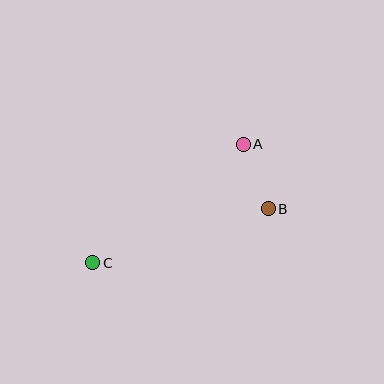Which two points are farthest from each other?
Points A and C are farthest from each other.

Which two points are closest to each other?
Points A and B are closest to each other.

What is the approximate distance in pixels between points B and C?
The distance between B and C is approximately 184 pixels.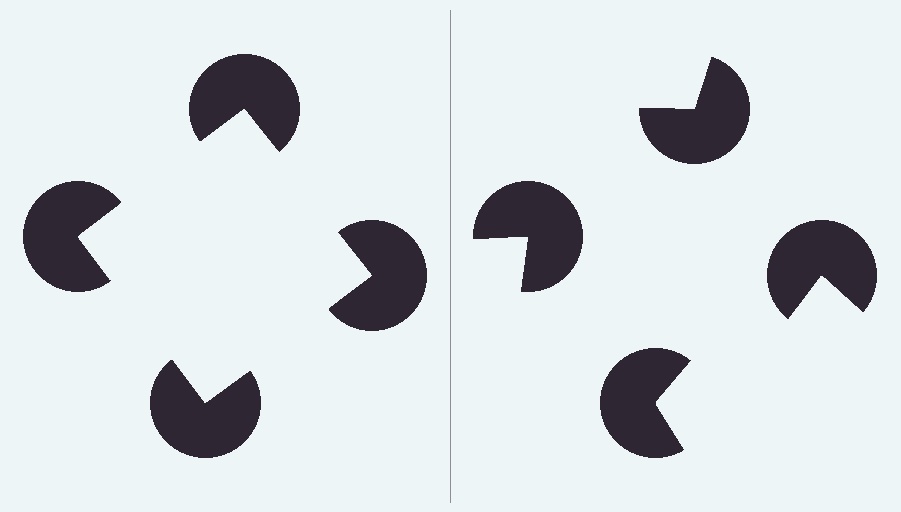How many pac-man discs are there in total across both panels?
8 — 4 on each side.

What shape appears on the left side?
An illusory square.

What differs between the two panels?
The pac-man discs are positioned identically on both sides; only the wedge orientations differ. On the left they align to a square; on the right they are misaligned.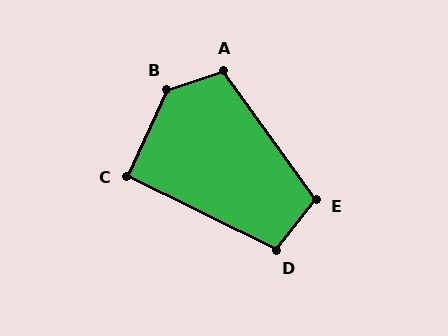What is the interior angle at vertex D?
Approximately 102 degrees (obtuse).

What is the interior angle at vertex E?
Approximately 106 degrees (obtuse).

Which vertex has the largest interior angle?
B, at approximately 133 degrees.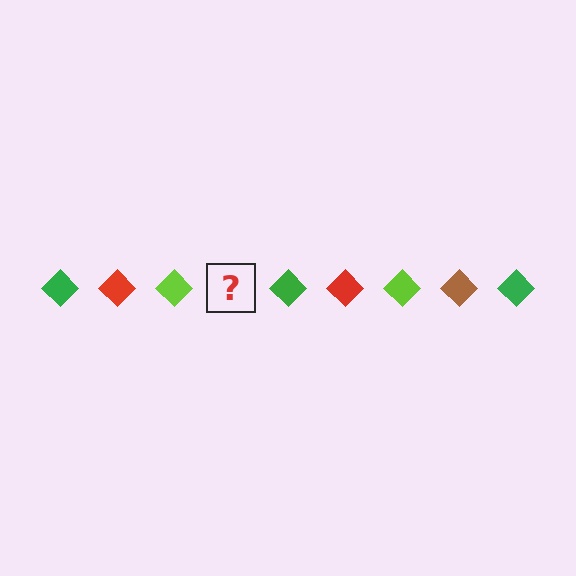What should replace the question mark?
The question mark should be replaced with a brown diamond.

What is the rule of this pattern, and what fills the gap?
The rule is that the pattern cycles through green, red, lime, brown diamonds. The gap should be filled with a brown diamond.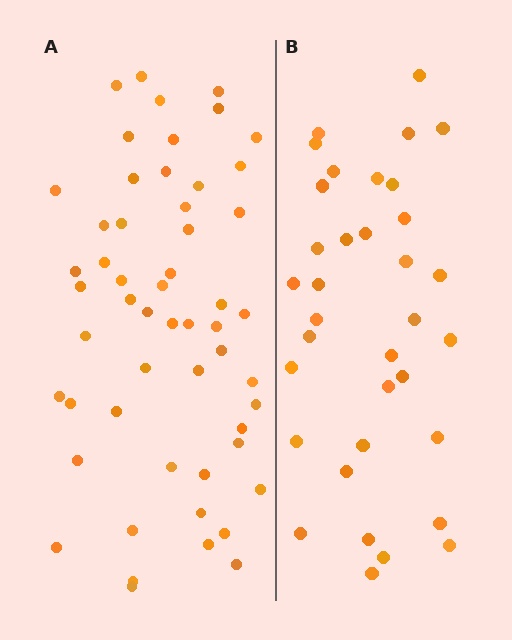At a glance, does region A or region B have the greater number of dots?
Region A (the left region) has more dots.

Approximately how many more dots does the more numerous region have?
Region A has approximately 20 more dots than region B.